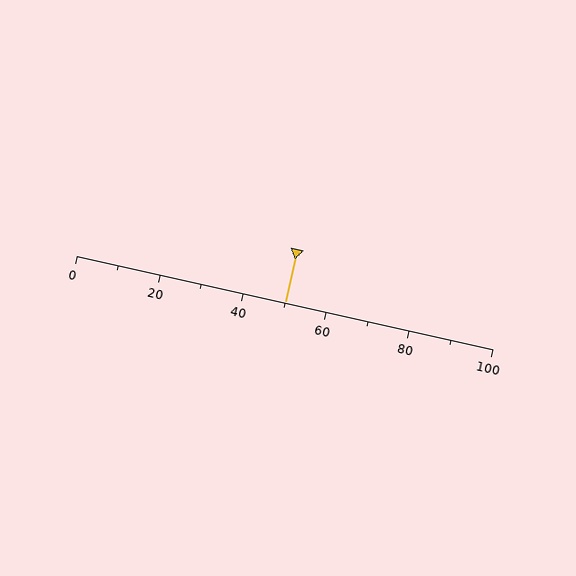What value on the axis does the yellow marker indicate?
The marker indicates approximately 50.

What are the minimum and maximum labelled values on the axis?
The axis runs from 0 to 100.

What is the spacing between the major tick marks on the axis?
The major ticks are spaced 20 apart.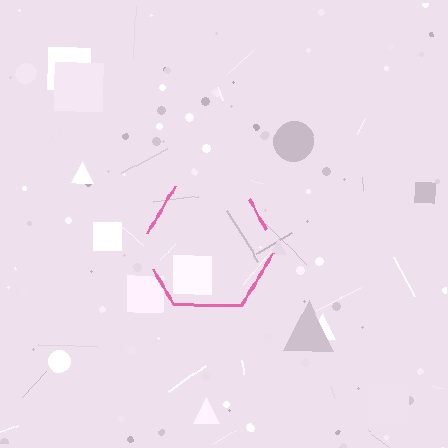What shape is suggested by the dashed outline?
The dashed outline suggests a hexagon.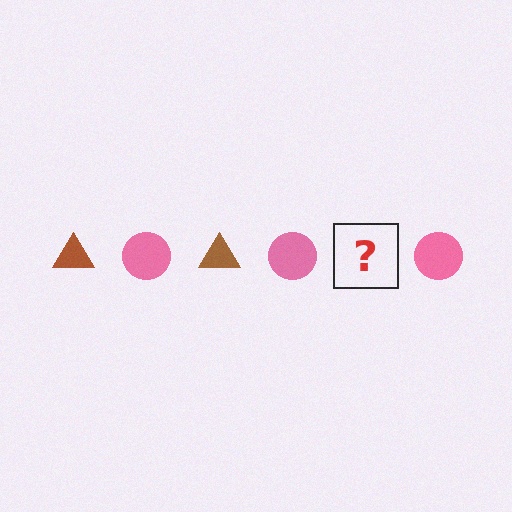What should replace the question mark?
The question mark should be replaced with a brown triangle.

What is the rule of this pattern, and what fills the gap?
The rule is that the pattern alternates between brown triangle and pink circle. The gap should be filled with a brown triangle.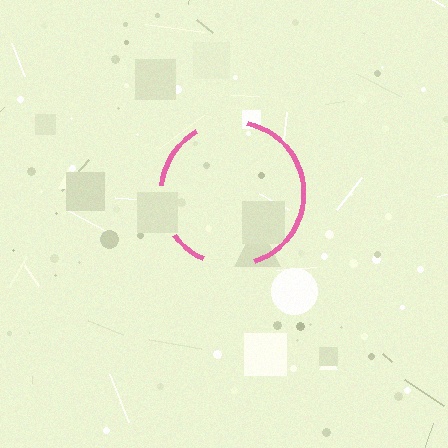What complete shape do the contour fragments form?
The contour fragments form a circle.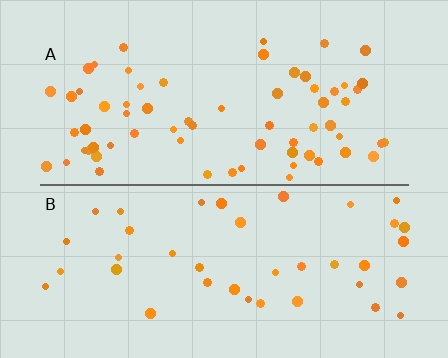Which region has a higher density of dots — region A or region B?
A (the top).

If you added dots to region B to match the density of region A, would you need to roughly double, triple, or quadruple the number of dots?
Approximately double.